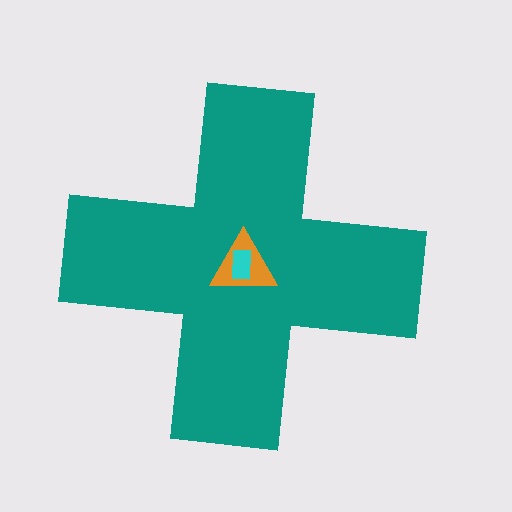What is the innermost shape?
The cyan rectangle.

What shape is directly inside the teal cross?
The orange triangle.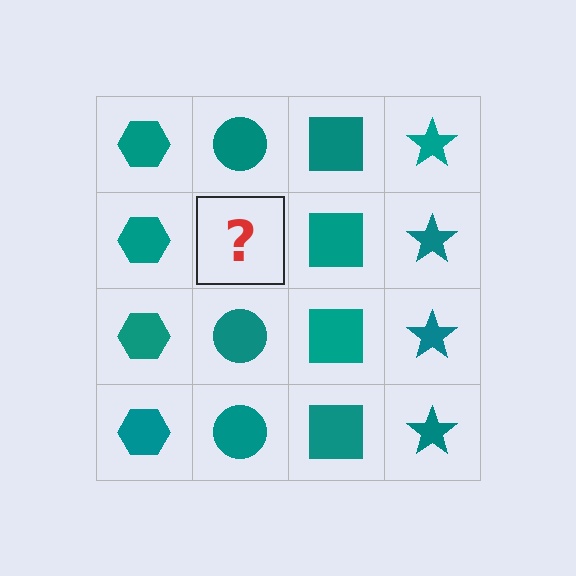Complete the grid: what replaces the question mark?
The question mark should be replaced with a teal circle.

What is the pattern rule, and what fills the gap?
The rule is that each column has a consistent shape. The gap should be filled with a teal circle.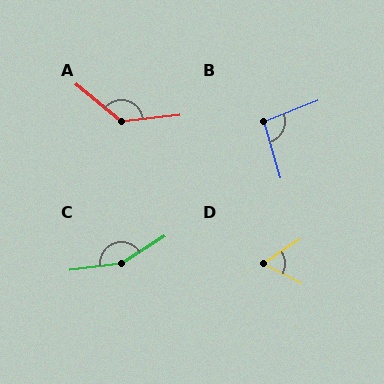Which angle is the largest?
C, at approximately 155 degrees.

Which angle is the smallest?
D, at approximately 60 degrees.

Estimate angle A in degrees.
Approximately 134 degrees.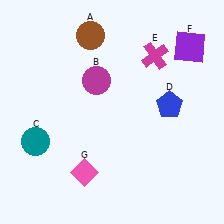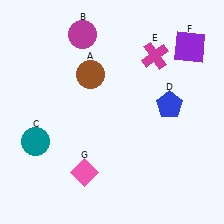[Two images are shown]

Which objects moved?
The objects that moved are: the brown circle (A), the magenta circle (B).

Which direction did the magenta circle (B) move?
The magenta circle (B) moved up.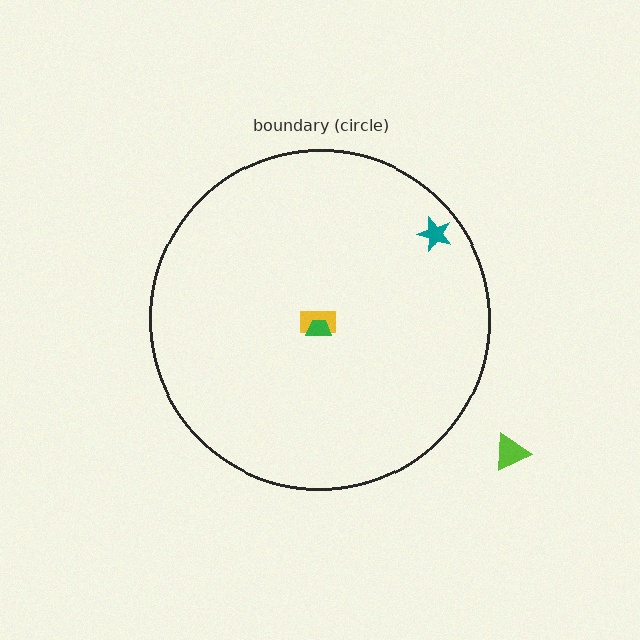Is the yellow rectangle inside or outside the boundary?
Inside.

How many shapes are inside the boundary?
3 inside, 1 outside.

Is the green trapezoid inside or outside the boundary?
Inside.